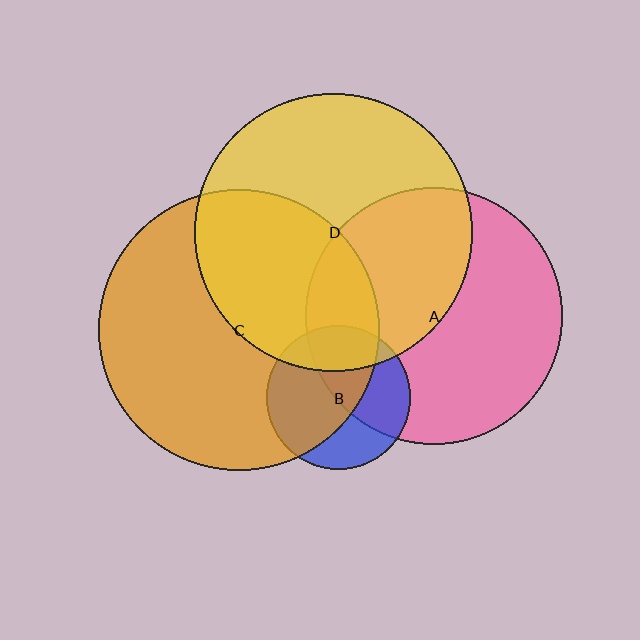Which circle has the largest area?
Circle C (orange).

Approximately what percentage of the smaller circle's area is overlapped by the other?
Approximately 20%.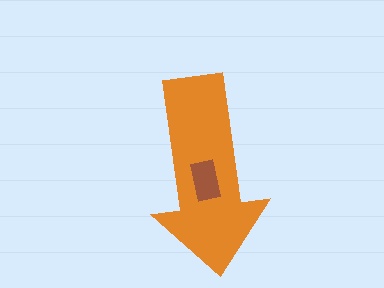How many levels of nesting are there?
2.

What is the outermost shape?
The orange arrow.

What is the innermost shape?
The brown rectangle.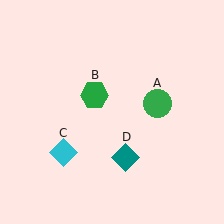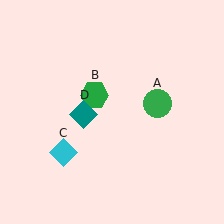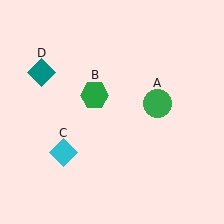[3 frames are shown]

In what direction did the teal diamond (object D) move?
The teal diamond (object D) moved up and to the left.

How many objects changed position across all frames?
1 object changed position: teal diamond (object D).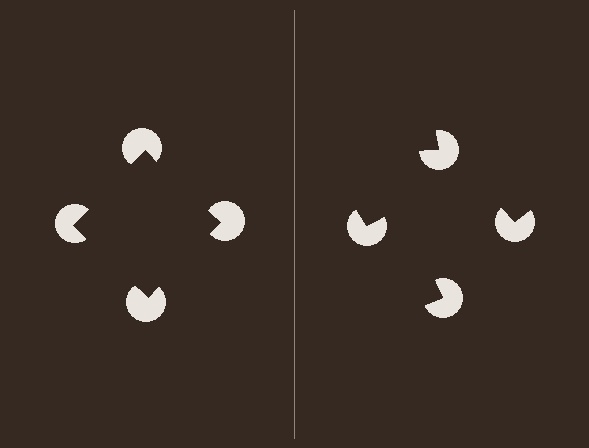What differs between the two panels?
The pac-man discs are positioned identically on both sides; only the wedge orientations differ. On the left they align to a square; on the right they are misaligned.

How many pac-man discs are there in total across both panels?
8 — 4 on each side.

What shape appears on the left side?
An illusory square.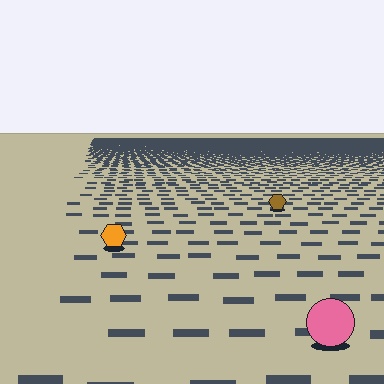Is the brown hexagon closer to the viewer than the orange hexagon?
No. The orange hexagon is closer — you can tell from the texture gradient: the ground texture is coarser near it.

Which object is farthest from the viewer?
The brown hexagon is farthest from the viewer. It appears smaller and the ground texture around it is denser.